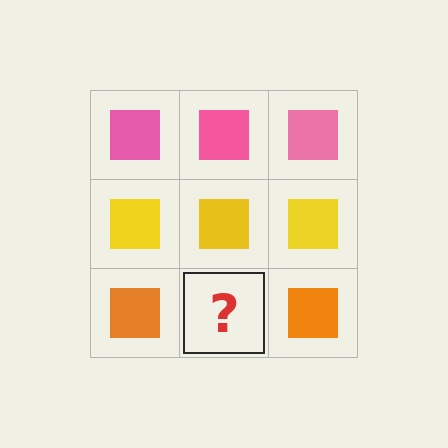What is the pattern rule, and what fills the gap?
The rule is that each row has a consistent color. The gap should be filled with an orange square.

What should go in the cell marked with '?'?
The missing cell should contain an orange square.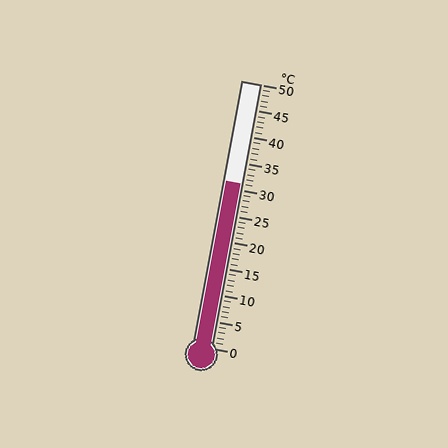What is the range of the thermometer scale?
The thermometer scale ranges from 0°C to 50°C.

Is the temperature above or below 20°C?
The temperature is above 20°C.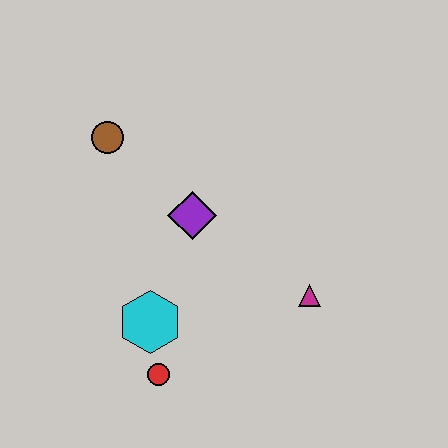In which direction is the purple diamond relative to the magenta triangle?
The purple diamond is to the left of the magenta triangle.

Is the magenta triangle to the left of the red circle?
No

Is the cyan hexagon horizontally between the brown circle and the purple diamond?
Yes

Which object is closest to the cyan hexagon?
The red circle is closest to the cyan hexagon.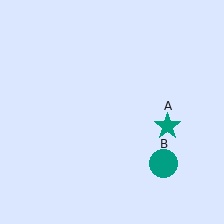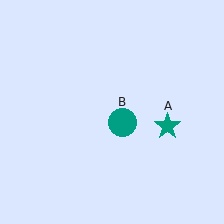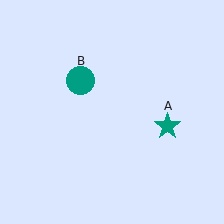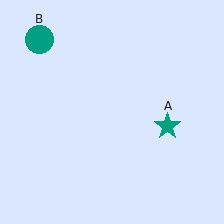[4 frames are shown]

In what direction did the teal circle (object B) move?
The teal circle (object B) moved up and to the left.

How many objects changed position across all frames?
1 object changed position: teal circle (object B).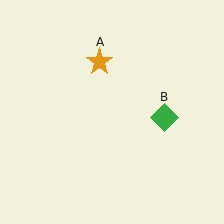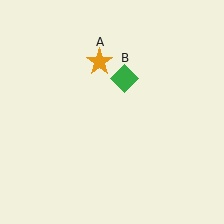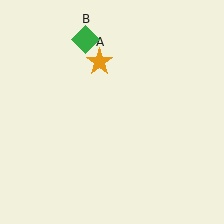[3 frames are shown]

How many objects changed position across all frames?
1 object changed position: green diamond (object B).